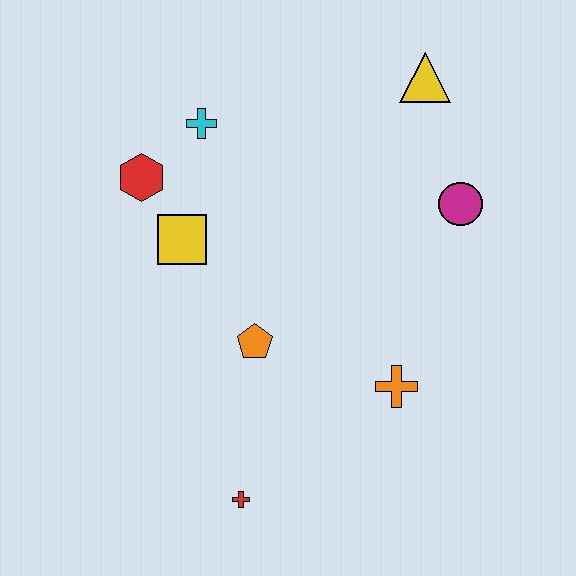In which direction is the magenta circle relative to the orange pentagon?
The magenta circle is to the right of the orange pentagon.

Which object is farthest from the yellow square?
The yellow triangle is farthest from the yellow square.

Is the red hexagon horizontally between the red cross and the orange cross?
No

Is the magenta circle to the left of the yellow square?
No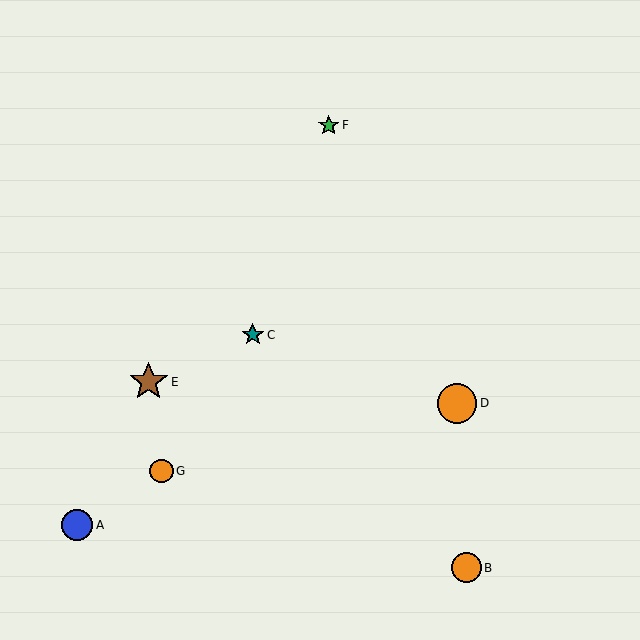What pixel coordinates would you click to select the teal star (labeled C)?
Click at (253, 335) to select the teal star C.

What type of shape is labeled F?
Shape F is a green star.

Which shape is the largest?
The orange circle (labeled D) is the largest.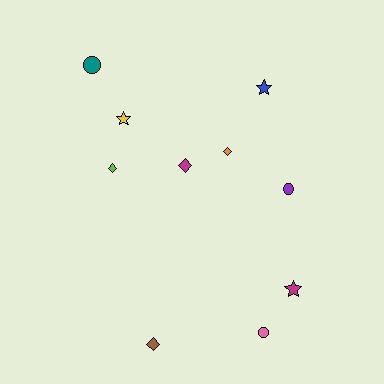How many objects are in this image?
There are 10 objects.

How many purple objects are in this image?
There is 1 purple object.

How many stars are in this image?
There are 3 stars.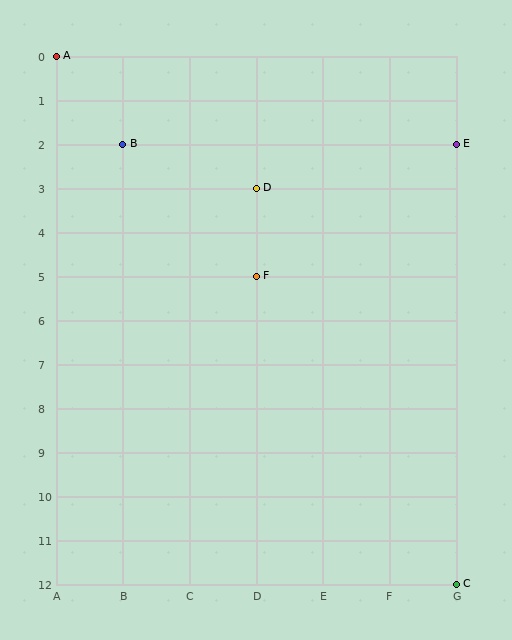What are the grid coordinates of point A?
Point A is at grid coordinates (A, 0).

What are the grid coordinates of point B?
Point B is at grid coordinates (B, 2).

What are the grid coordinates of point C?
Point C is at grid coordinates (G, 12).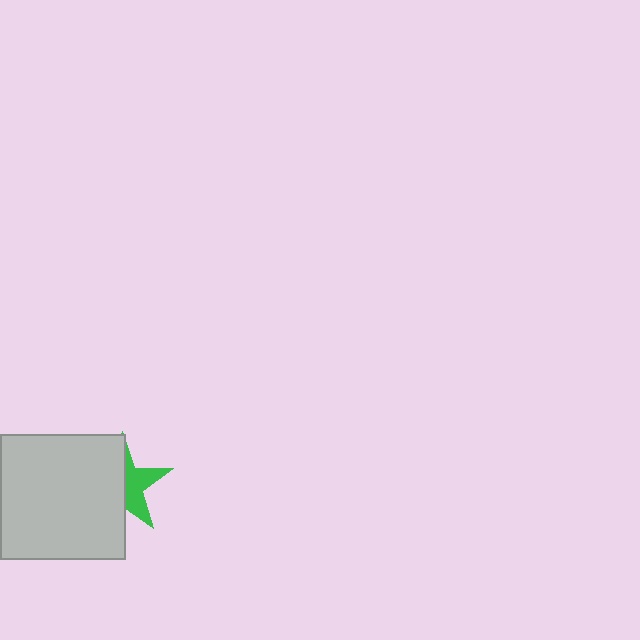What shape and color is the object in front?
The object in front is a light gray square.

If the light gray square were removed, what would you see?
You would see the complete green star.